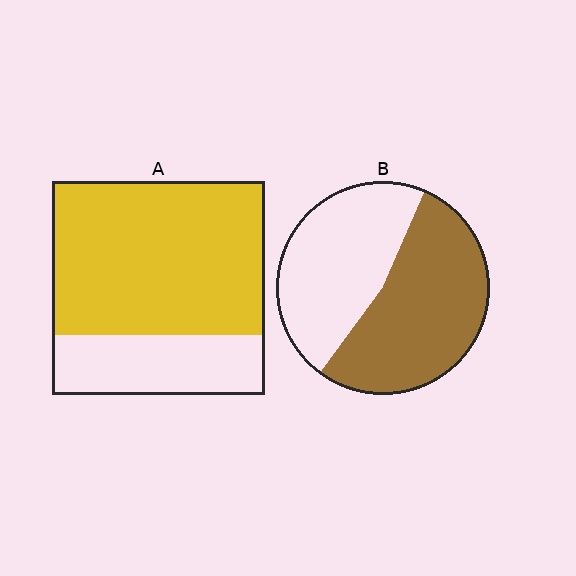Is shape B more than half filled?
Roughly half.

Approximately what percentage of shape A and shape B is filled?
A is approximately 70% and B is approximately 55%.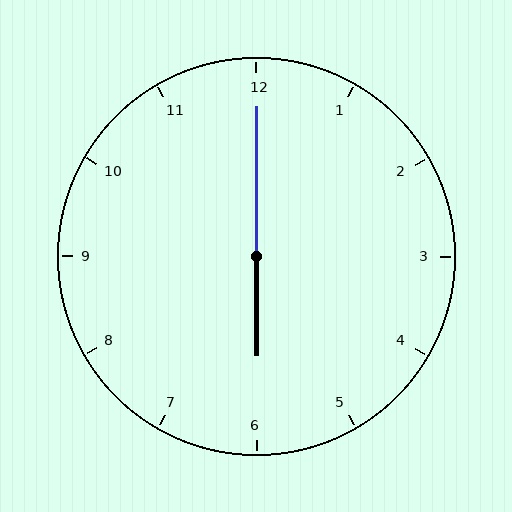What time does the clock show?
6:00.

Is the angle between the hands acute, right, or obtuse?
It is obtuse.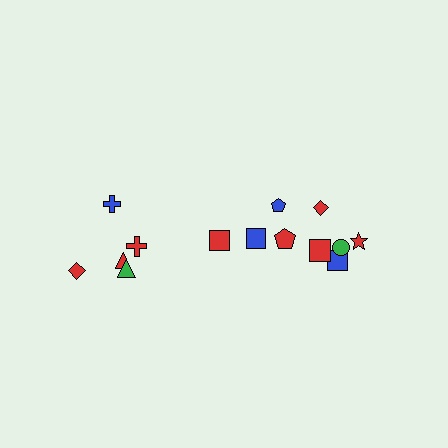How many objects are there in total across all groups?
There are 14 objects.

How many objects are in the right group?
There are 8 objects.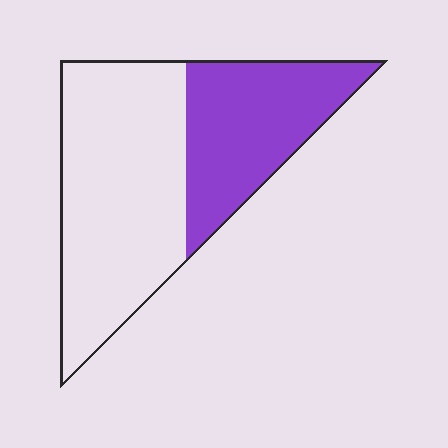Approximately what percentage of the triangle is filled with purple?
Approximately 40%.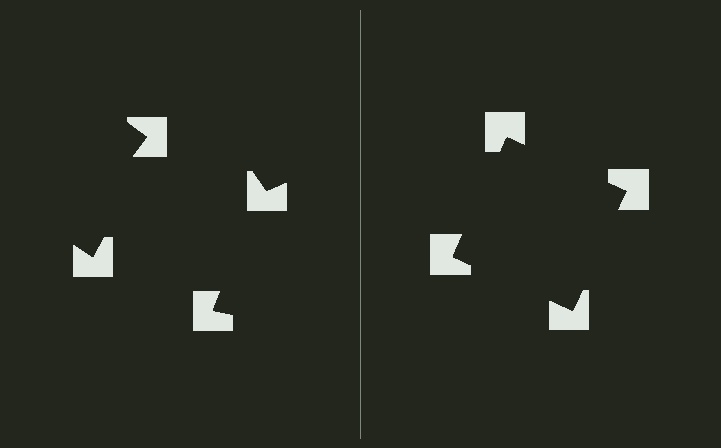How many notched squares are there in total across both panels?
8 — 4 on each side.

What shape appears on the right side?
An illusory square.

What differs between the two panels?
The notched squares are positioned identically on both sides; only the wedge orientations differ. On the right they align to a square; on the left they are misaligned.